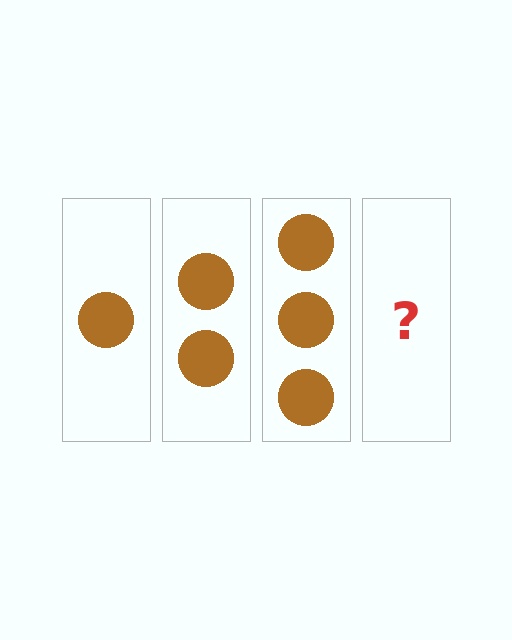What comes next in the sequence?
The next element should be 4 circles.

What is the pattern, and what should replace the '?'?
The pattern is that each step adds one more circle. The '?' should be 4 circles.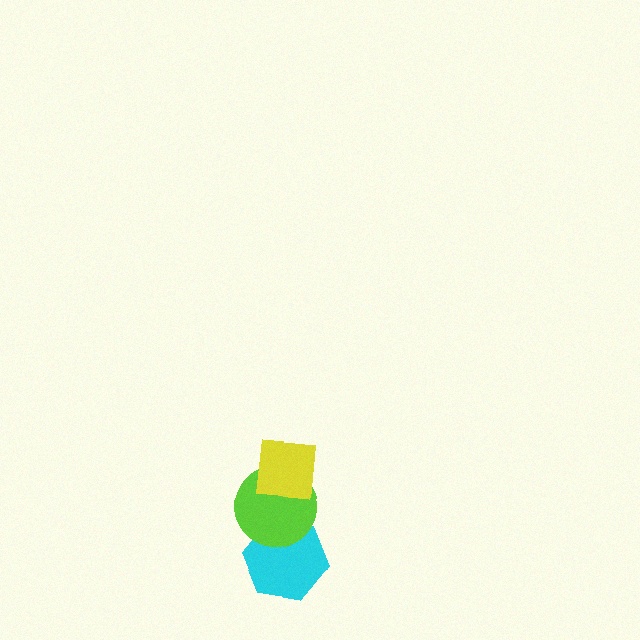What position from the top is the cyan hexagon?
The cyan hexagon is 3rd from the top.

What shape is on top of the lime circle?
The yellow square is on top of the lime circle.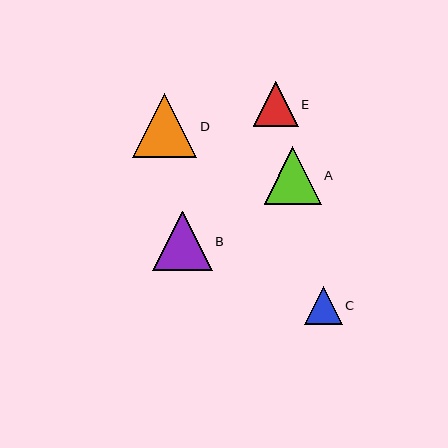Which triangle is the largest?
Triangle D is the largest with a size of approximately 64 pixels.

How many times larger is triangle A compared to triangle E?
Triangle A is approximately 1.3 times the size of triangle E.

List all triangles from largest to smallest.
From largest to smallest: D, B, A, E, C.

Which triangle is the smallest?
Triangle C is the smallest with a size of approximately 38 pixels.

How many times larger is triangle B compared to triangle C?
Triangle B is approximately 1.6 times the size of triangle C.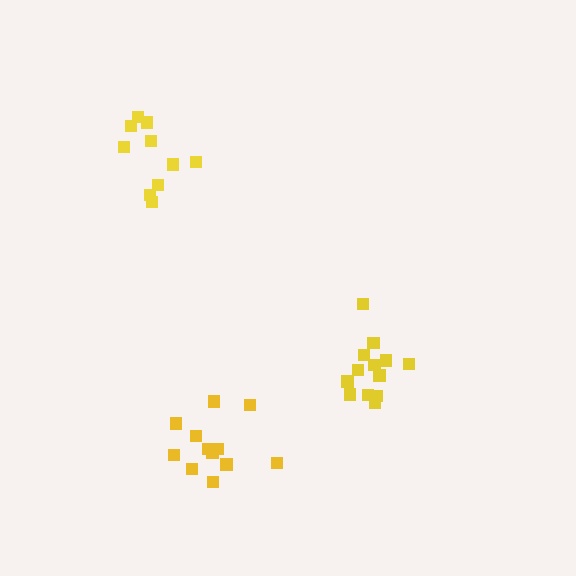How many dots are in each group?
Group 1: 10 dots, Group 2: 14 dots, Group 3: 12 dots (36 total).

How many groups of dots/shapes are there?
There are 3 groups.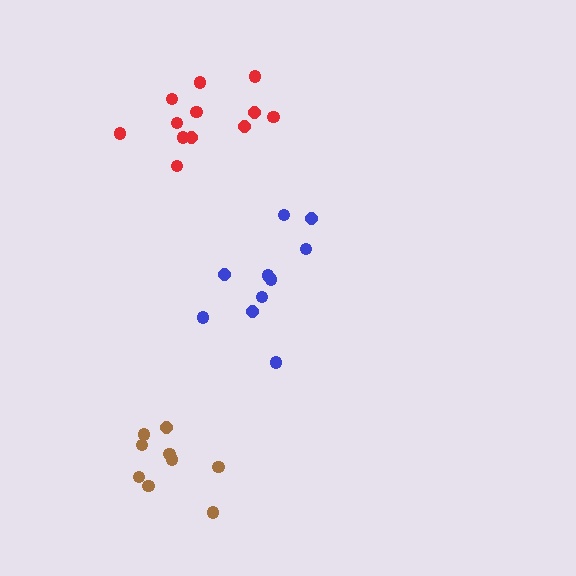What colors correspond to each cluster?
The clusters are colored: blue, brown, red.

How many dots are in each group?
Group 1: 10 dots, Group 2: 9 dots, Group 3: 12 dots (31 total).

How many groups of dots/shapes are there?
There are 3 groups.